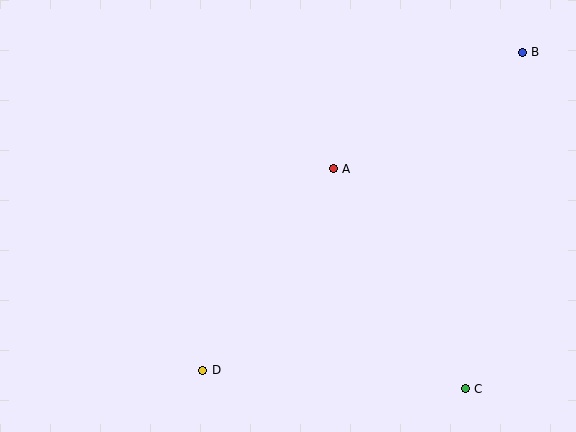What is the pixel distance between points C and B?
The distance between C and B is 341 pixels.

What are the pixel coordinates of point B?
Point B is at (522, 52).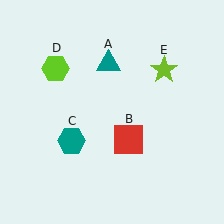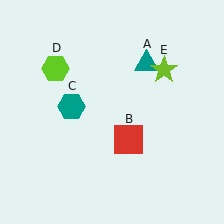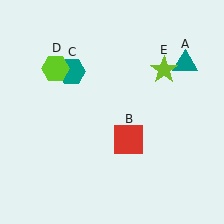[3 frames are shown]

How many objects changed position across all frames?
2 objects changed position: teal triangle (object A), teal hexagon (object C).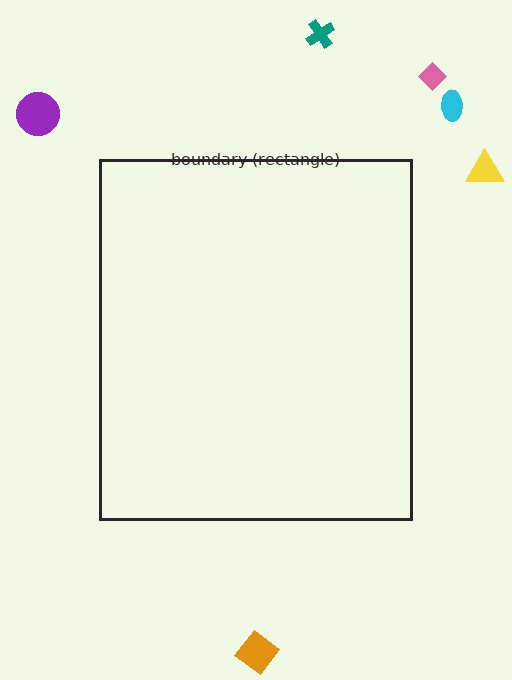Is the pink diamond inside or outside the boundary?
Outside.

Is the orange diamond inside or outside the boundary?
Outside.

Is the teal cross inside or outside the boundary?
Outside.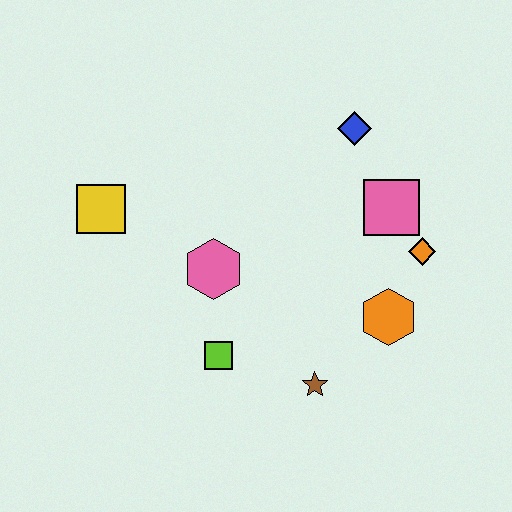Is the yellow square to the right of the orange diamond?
No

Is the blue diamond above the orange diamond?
Yes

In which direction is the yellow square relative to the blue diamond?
The yellow square is to the left of the blue diamond.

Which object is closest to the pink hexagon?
The lime square is closest to the pink hexagon.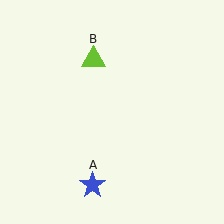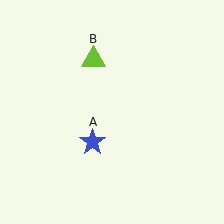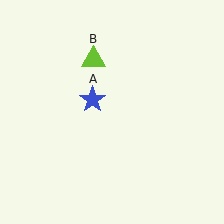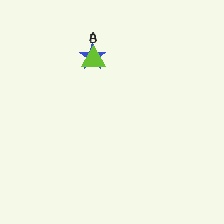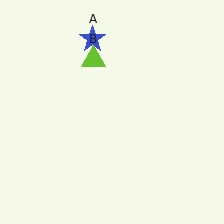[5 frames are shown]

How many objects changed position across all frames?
1 object changed position: blue star (object A).